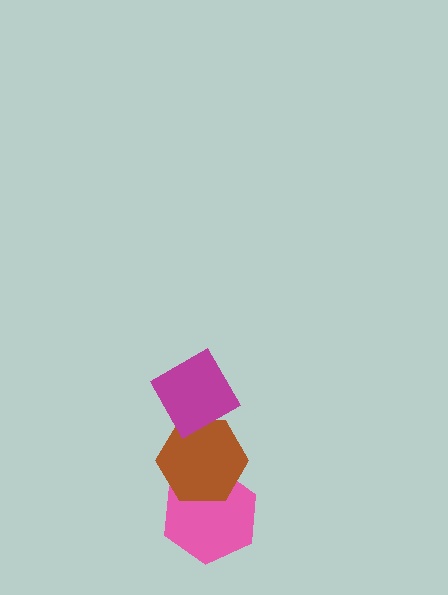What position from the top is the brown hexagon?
The brown hexagon is 2nd from the top.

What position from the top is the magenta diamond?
The magenta diamond is 1st from the top.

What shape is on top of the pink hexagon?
The brown hexagon is on top of the pink hexagon.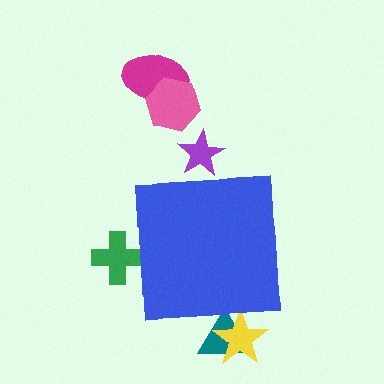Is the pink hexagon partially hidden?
No, the pink hexagon is fully visible.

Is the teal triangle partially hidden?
Yes, the teal triangle is partially hidden behind the blue square.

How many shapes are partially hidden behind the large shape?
4 shapes are partially hidden.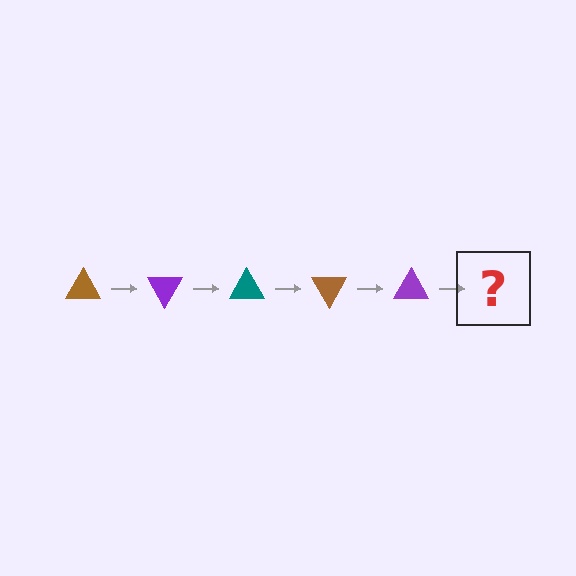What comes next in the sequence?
The next element should be a teal triangle, rotated 300 degrees from the start.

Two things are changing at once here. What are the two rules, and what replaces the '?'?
The two rules are that it rotates 60 degrees each step and the color cycles through brown, purple, and teal. The '?' should be a teal triangle, rotated 300 degrees from the start.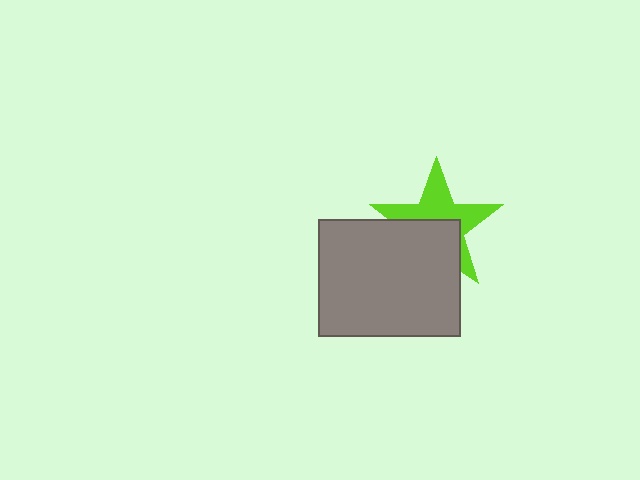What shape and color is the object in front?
The object in front is a gray rectangle.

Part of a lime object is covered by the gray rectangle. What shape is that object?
It is a star.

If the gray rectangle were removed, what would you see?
You would see the complete lime star.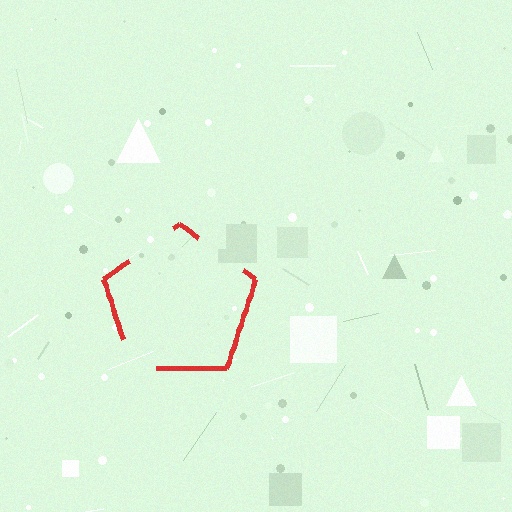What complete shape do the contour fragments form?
The contour fragments form a pentagon.